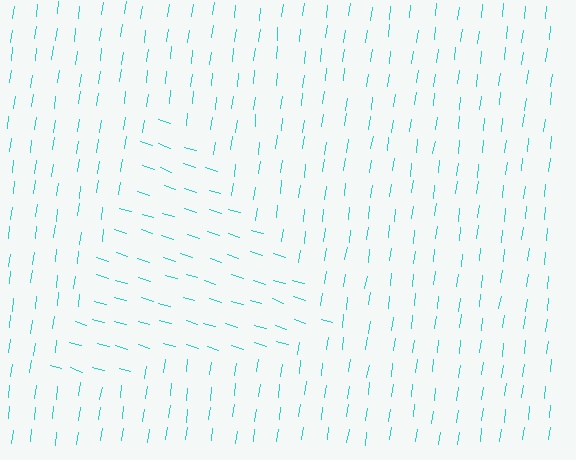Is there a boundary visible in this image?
Yes, there is a texture boundary formed by a change in line orientation.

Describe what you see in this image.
The image is filled with small cyan line segments. A triangle region in the image has lines oriented differently from the surrounding lines, creating a visible texture boundary.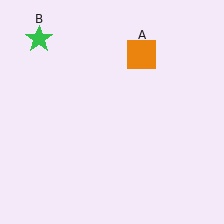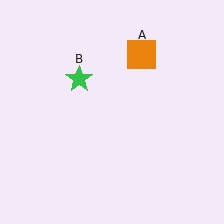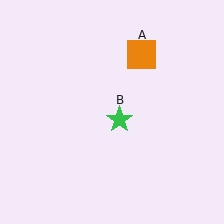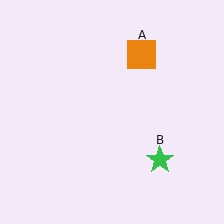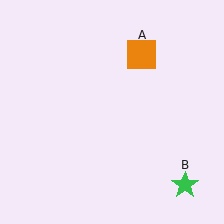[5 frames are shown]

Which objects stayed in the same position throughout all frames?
Orange square (object A) remained stationary.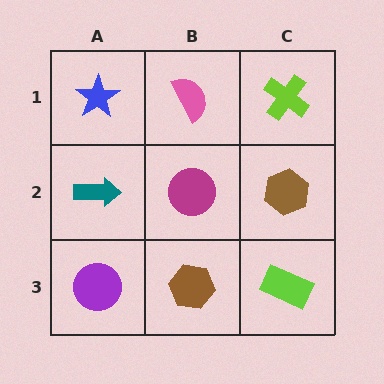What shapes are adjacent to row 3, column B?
A magenta circle (row 2, column B), a purple circle (row 3, column A), a lime rectangle (row 3, column C).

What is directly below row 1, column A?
A teal arrow.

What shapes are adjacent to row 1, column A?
A teal arrow (row 2, column A), a pink semicircle (row 1, column B).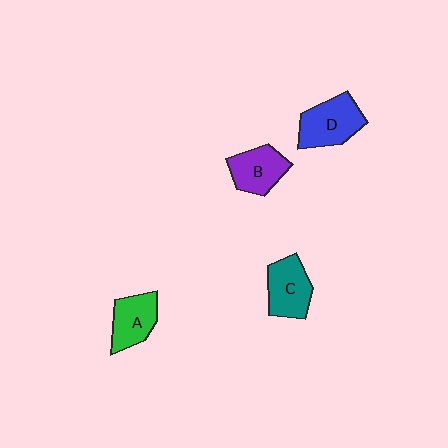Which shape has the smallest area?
Shape A (green).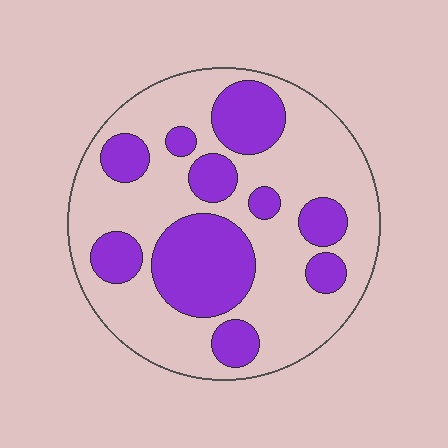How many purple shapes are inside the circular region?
10.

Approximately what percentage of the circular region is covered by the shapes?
Approximately 35%.